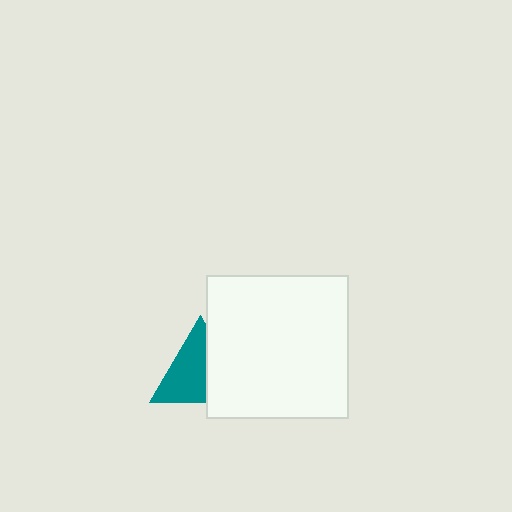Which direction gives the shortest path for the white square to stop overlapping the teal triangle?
Moving right gives the shortest separation.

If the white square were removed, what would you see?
You would see the complete teal triangle.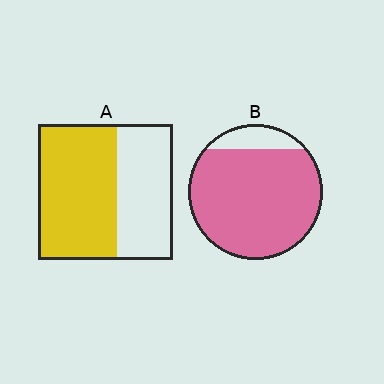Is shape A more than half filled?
Yes.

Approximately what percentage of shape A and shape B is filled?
A is approximately 60% and B is approximately 85%.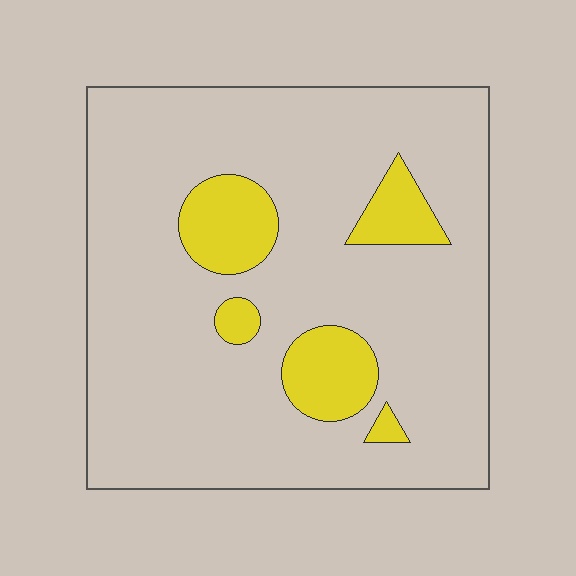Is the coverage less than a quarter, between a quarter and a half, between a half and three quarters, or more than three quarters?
Less than a quarter.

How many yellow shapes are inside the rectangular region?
5.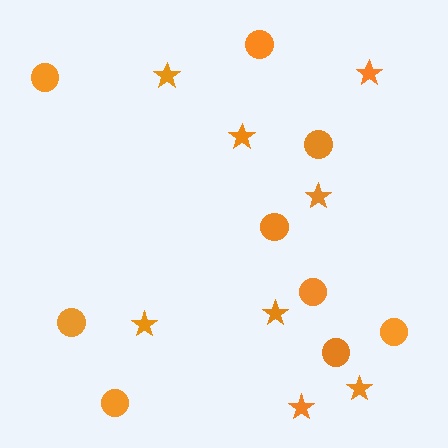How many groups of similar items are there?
There are 2 groups: one group of stars (8) and one group of circles (9).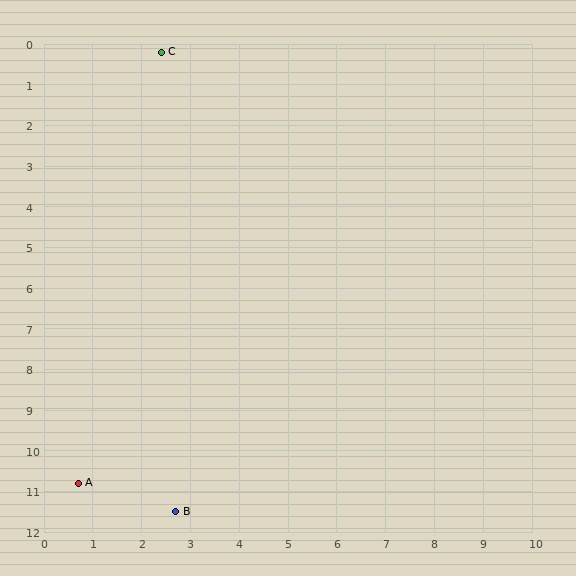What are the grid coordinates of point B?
Point B is at approximately (2.7, 11.5).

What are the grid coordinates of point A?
Point A is at approximately (0.7, 10.8).